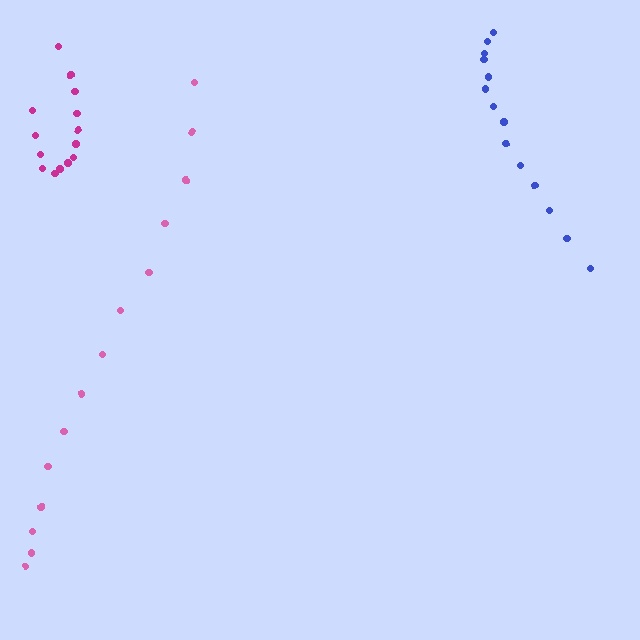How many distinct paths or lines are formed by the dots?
There are 3 distinct paths.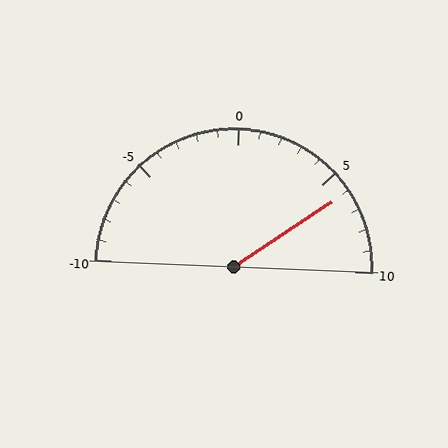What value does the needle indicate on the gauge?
The needle indicates approximately 6.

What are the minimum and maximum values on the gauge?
The gauge ranges from -10 to 10.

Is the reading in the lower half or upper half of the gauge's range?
The reading is in the upper half of the range (-10 to 10).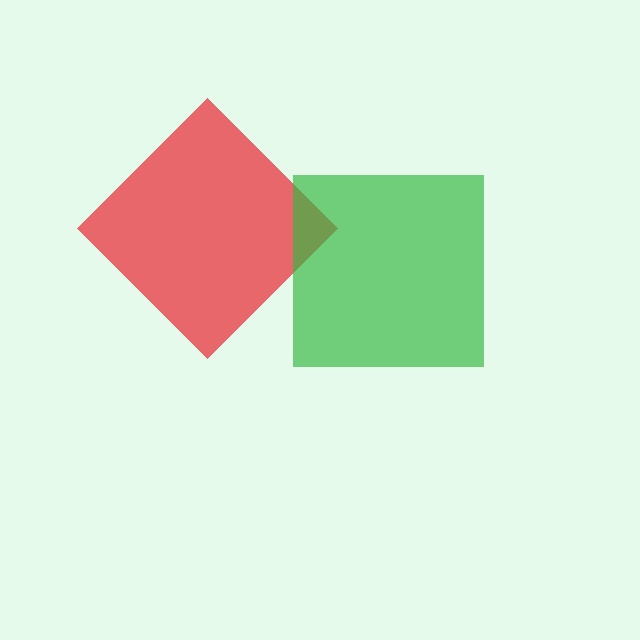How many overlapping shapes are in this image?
There are 2 overlapping shapes in the image.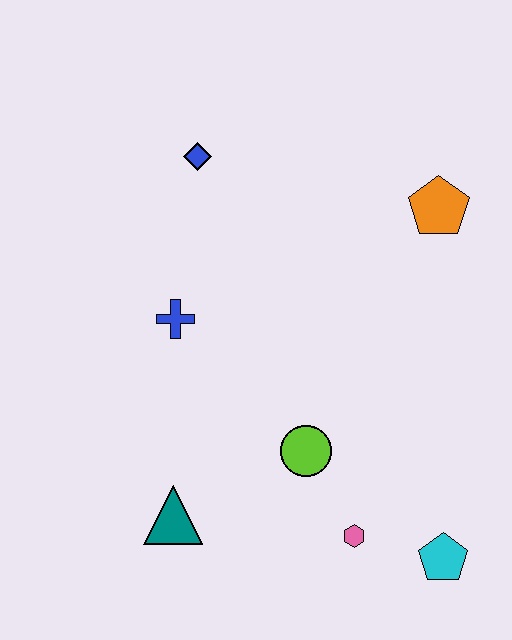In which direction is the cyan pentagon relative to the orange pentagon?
The cyan pentagon is below the orange pentagon.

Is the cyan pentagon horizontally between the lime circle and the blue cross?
No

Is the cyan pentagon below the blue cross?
Yes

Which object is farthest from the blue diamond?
The cyan pentagon is farthest from the blue diamond.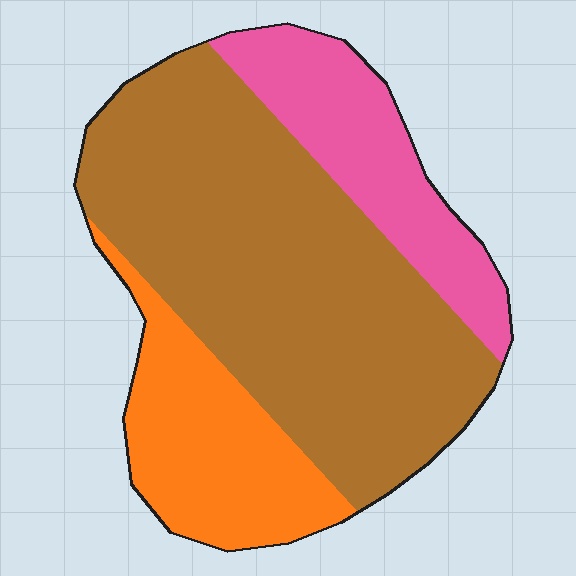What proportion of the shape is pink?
Pink covers 19% of the shape.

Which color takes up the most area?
Brown, at roughly 60%.